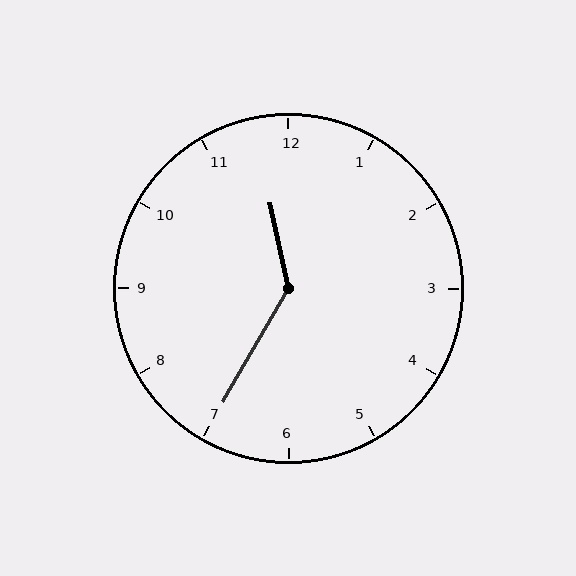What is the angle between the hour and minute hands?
Approximately 138 degrees.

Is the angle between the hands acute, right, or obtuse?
It is obtuse.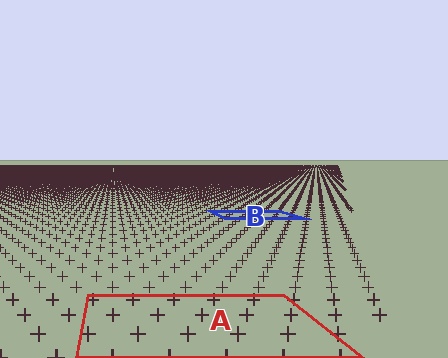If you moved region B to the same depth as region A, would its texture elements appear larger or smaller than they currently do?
They would appear larger. At a closer depth, the same texture elements are projected at a bigger on-screen size.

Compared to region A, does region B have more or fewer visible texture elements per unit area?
Region B has more texture elements per unit area — they are packed more densely because it is farther away.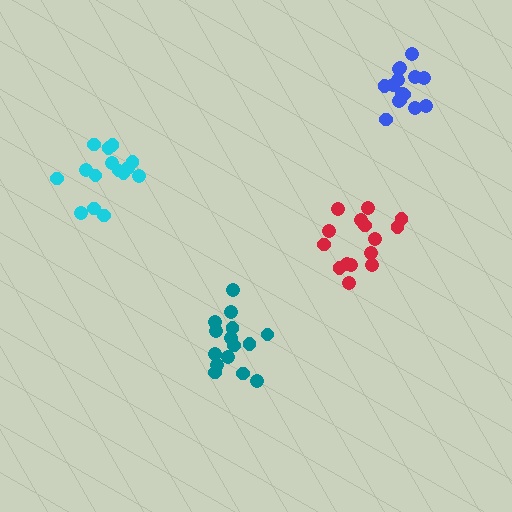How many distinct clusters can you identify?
There are 4 distinct clusters.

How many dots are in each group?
Group 1: 15 dots, Group 2: 15 dots, Group 3: 15 dots, Group 4: 15 dots (60 total).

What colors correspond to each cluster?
The clusters are colored: red, teal, cyan, blue.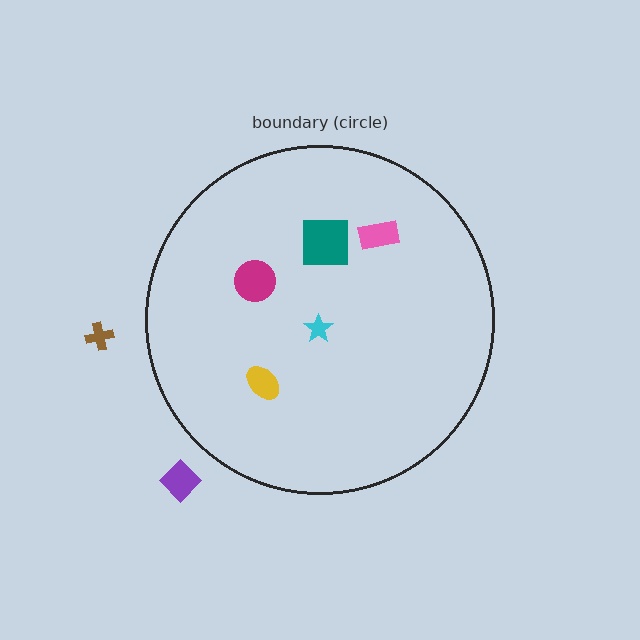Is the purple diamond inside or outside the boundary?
Outside.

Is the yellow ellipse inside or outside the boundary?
Inside.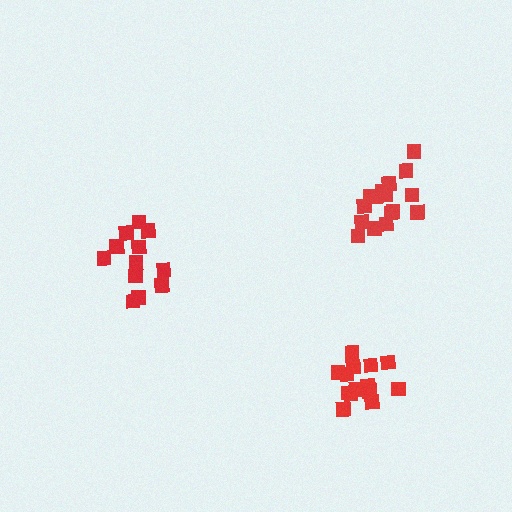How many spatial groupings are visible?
There are 3 spatial groupings.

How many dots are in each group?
Group 1: 12 dots, Group 2: 17 dots, Group 3: 15 dots (44 total).